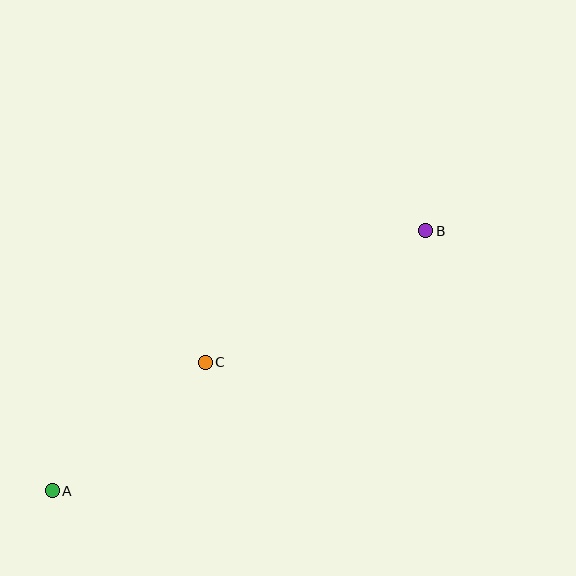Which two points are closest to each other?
Points A and C are closest to each other.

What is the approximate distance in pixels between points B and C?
The distance between B and C is approximately 256 pixels.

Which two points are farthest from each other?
Points A and B are farthest from each other.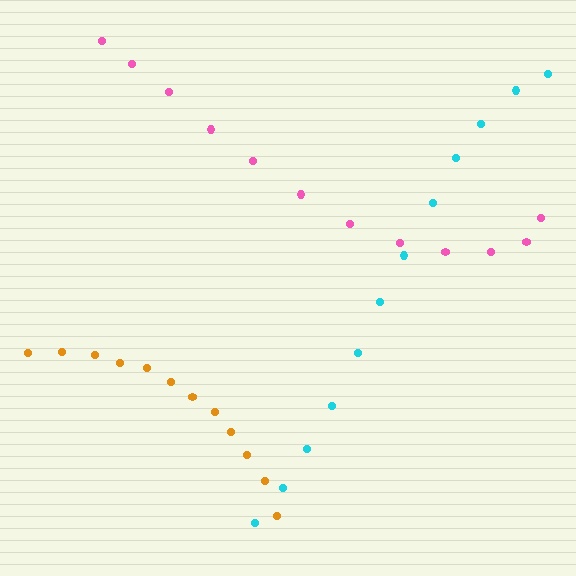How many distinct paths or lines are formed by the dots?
There are 3 distinct paths.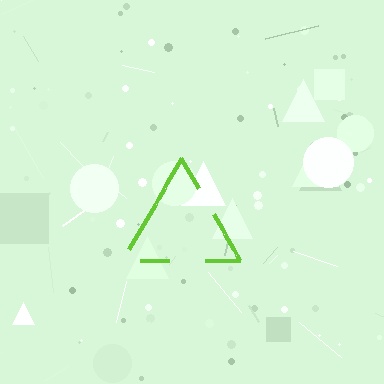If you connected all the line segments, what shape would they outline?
They would outline a triangle.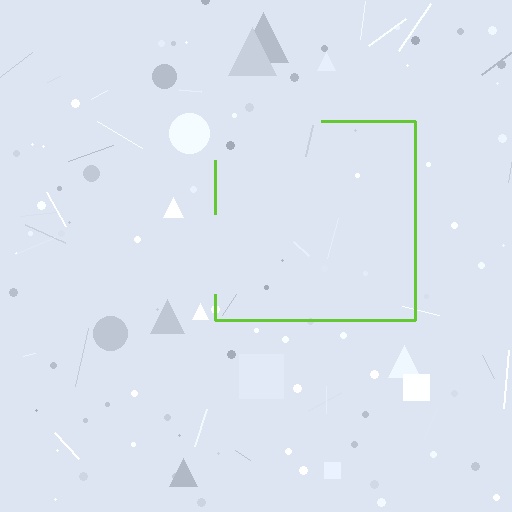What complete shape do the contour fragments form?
The contour fragments form a square.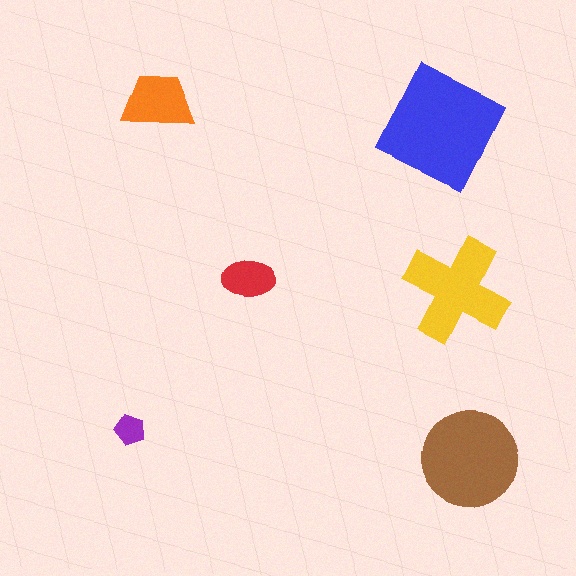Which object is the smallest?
The purple pentagon.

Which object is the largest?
The blue square.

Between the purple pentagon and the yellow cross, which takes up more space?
The yellow cross.